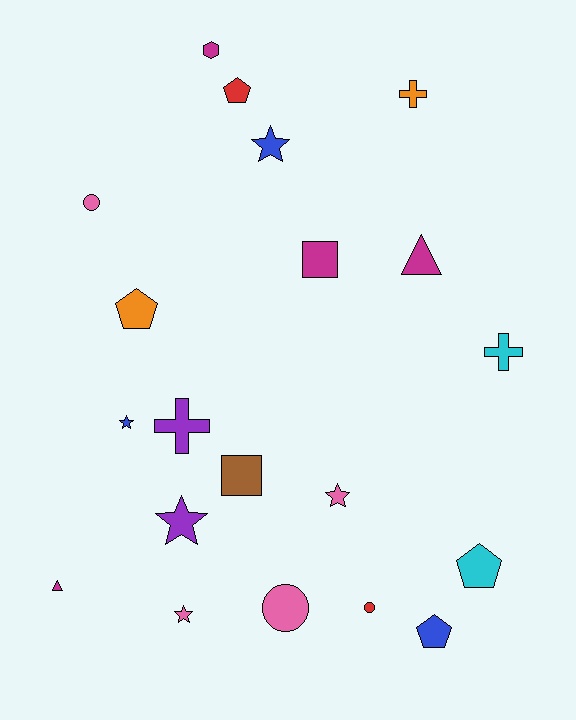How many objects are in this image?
There are 20 objects.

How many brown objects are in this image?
There is 1 brown object.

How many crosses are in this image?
There are 3 crosses.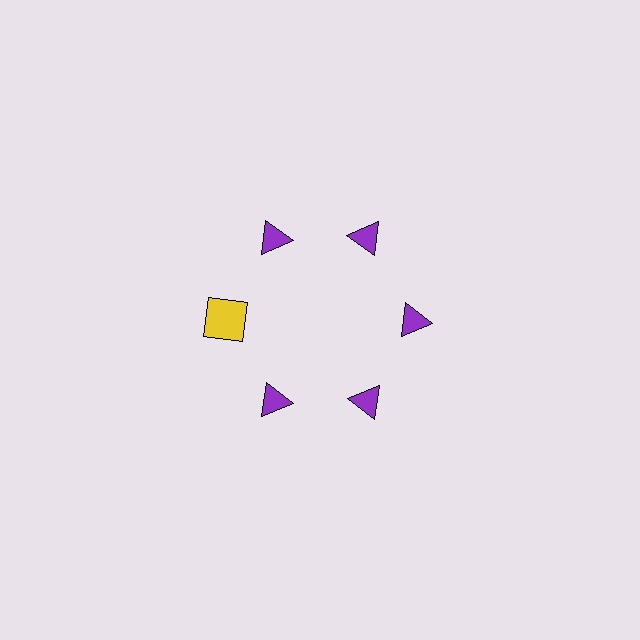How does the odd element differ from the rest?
It differs in both color (yellow instead of purple) and shape (square instead of triangle).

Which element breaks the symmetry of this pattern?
The yellow square at roughly the 9 o'clock position breaks the symmetry. All other shapes are purple triangles.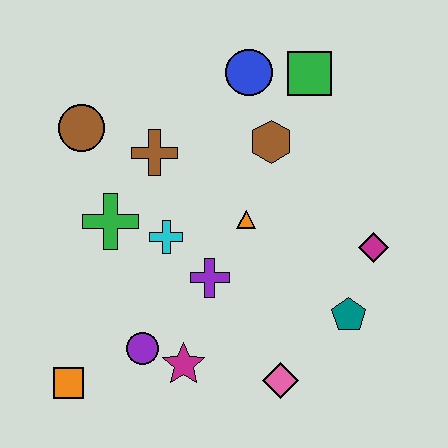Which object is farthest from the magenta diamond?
The orange square is farthest from the magenta diamond.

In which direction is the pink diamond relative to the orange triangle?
The pink diamond is below the orange triangle.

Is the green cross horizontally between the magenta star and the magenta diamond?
No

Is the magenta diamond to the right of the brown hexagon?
Yes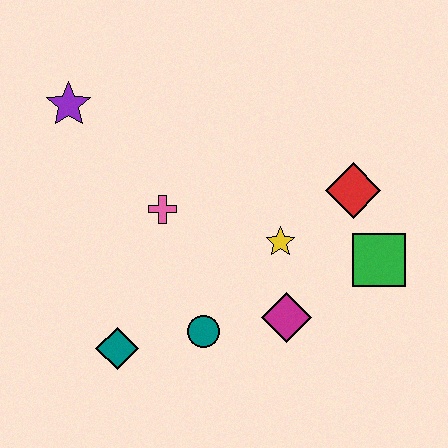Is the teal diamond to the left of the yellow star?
Yes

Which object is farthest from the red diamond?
The purple star is farthest from the red diamond.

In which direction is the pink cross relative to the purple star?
The pink cross is below the purple star.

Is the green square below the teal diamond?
No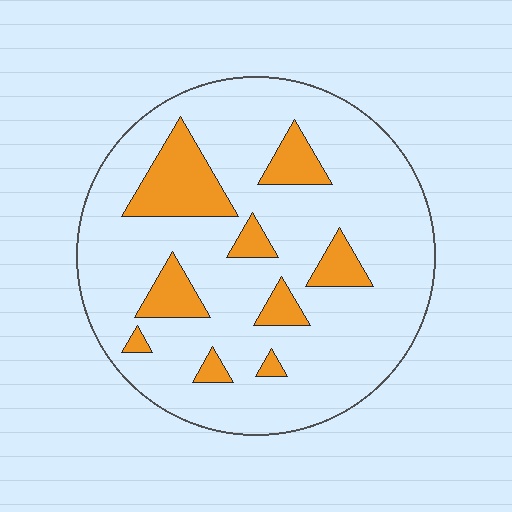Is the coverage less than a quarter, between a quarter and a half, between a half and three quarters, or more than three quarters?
Less than a quarter.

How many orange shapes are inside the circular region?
9.